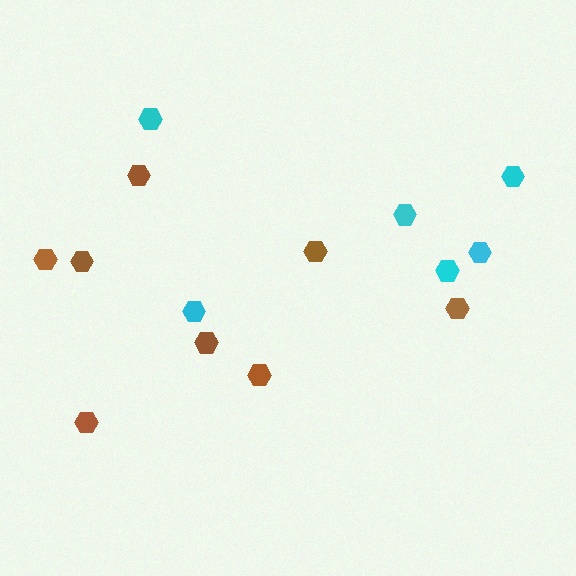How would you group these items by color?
There are 2 groups: one group of brown hexagons (8) and one group of cyan hexagons (6).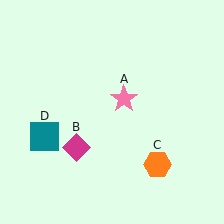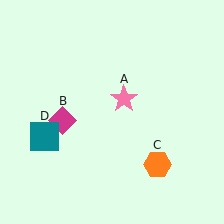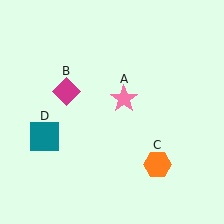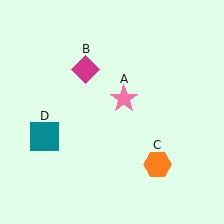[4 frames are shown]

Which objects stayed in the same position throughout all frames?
Pink star (object A) and orange hexagon (object C) and teal square (object D) remained stationary.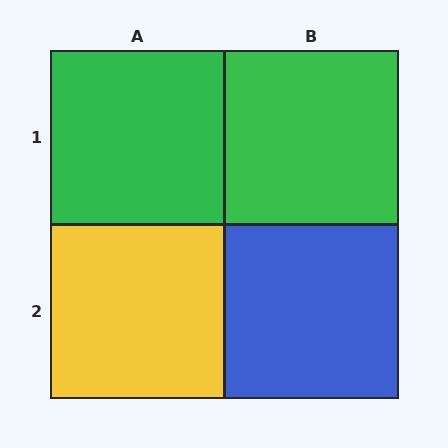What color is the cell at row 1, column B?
Green.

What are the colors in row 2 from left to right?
Yellow, blue.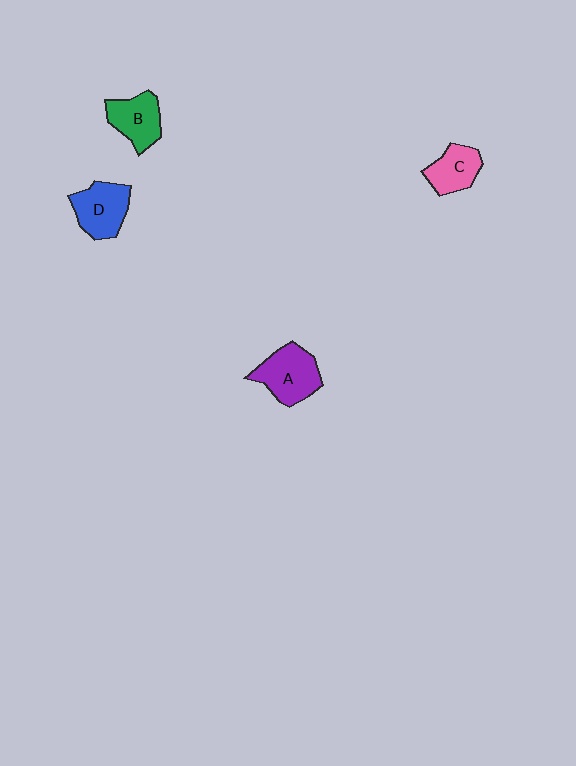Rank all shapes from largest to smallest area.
From largest to smallest: A (purple), D (blue), B (green), C (pink).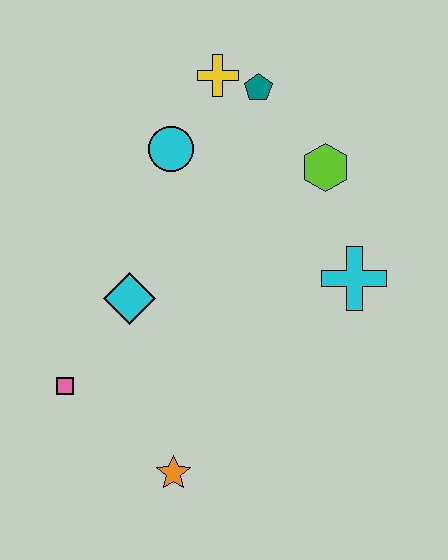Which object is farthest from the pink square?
The teal pentagon is farthest from the pink square.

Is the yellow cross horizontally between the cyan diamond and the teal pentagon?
Yes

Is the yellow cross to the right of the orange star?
Yes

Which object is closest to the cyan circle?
The yellow cross is closest to the cyan circle.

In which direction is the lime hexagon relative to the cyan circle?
The lime hexagon is to the right of the cyan circle.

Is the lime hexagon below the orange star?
No